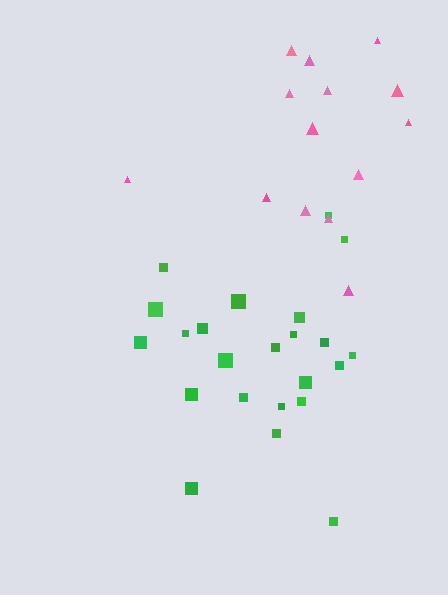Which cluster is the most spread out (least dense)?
Pink.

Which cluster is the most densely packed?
Green.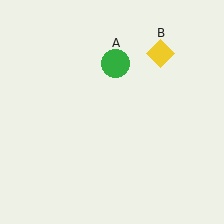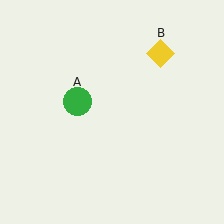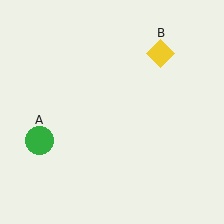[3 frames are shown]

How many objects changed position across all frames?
1 object changed position: green circle (object A).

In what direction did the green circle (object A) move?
The green circle (object A) moved down and to the left.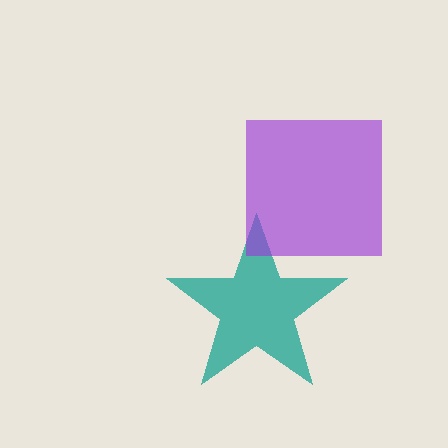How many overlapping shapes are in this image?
There are 2 overlapping shapes in the image.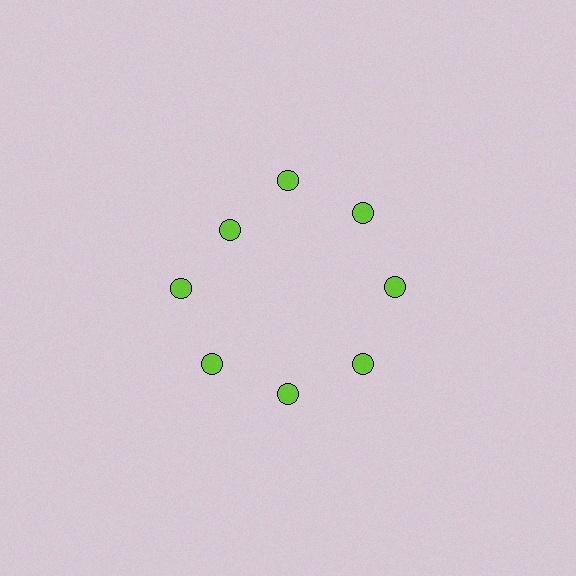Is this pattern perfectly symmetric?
No. The 8 lime circles are arranged in a ring, but one element near the 10 o'clock position is pulled inward toward the center, breaking the 8-fold rotational symmetry.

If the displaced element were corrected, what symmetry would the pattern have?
It would have 8-fold rotational symmetry — the pattern would map onto itself every 45 degrees.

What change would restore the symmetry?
The symmetry would be restored by moving it outward, back onto the ring so that all 8 circles sit at equal angles and equal distance from the center.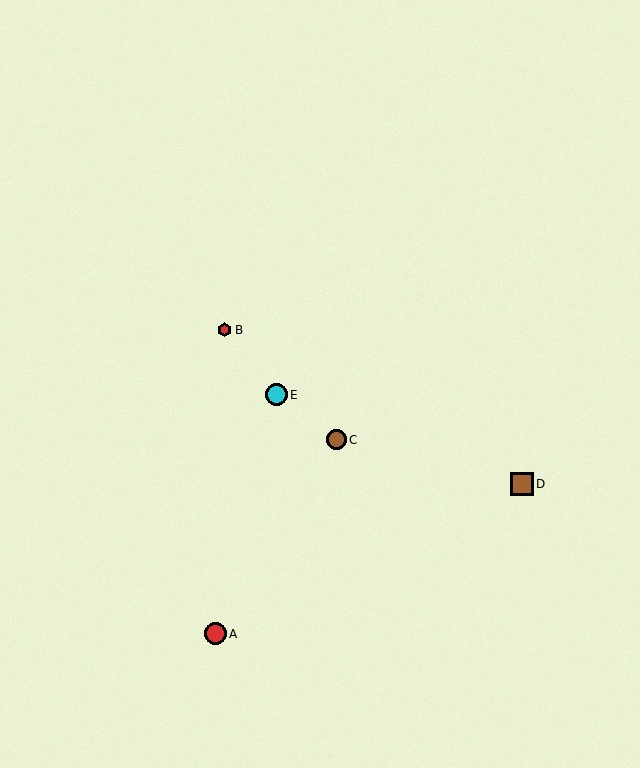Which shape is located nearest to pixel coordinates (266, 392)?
The cyan circle (labeled E) at (276, 395) is nearest to that location.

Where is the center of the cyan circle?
The center of the cyan circle is at (276, 395).